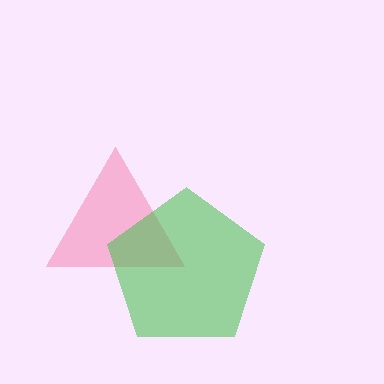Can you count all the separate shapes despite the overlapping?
Yes, there are 2 separate shapes.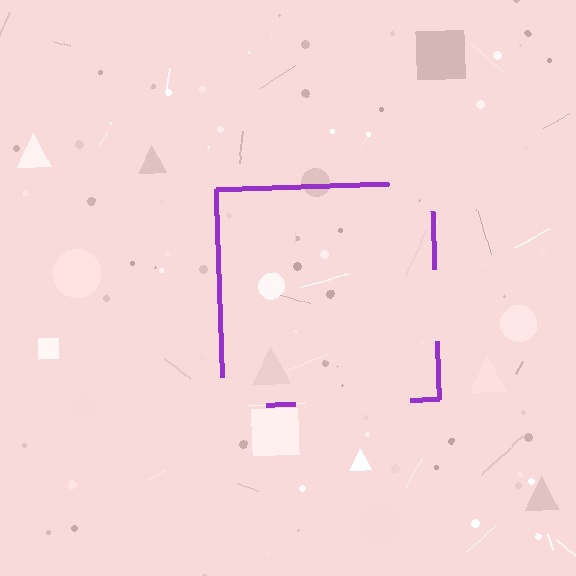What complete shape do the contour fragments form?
The contour fragments form a square.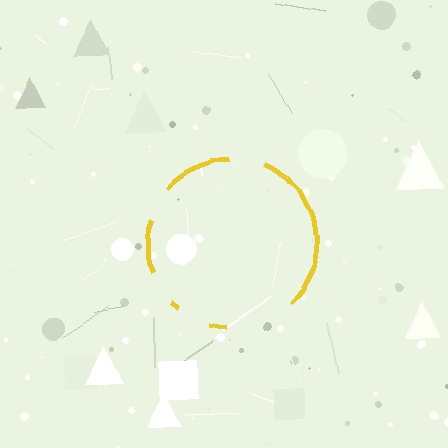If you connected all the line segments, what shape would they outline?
They would outline a circle.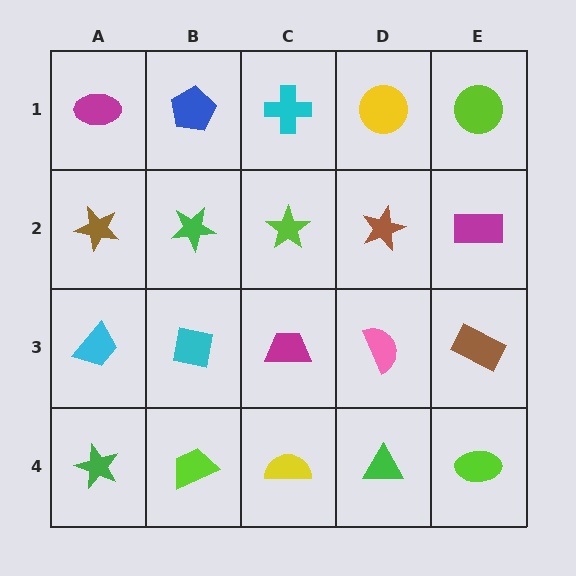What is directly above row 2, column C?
A cyan cross.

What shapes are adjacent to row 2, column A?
A magenta ellipse (row 1, column A), a cyan trapezoid (row 3, column A), a green star (row 2, column B).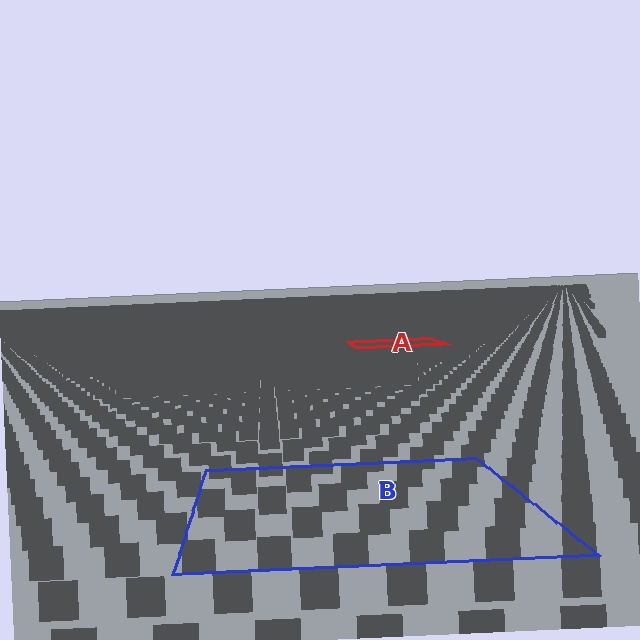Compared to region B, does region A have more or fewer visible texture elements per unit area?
Region A has more texture elements per unit area — they are packed more densely because it is farther away.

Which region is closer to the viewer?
Region B is closer. The texture elements there are larger and more spread out.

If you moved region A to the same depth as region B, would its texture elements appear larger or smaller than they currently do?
They would appear larger. At a closer depth, the same texture elements are projected at a bigger on-screen size.